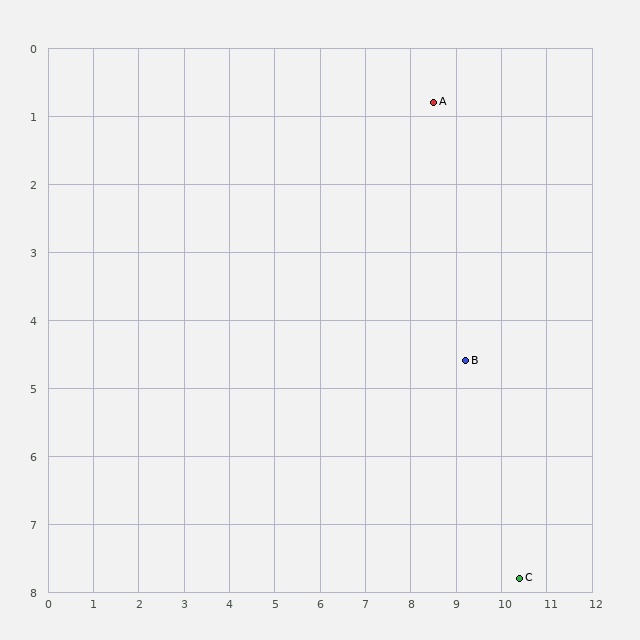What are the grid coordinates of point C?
Point C is at approximately (10.4, 7.8).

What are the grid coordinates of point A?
Point A is at approximately (8.5, 0.8).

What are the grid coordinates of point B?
Point B is at approximately (9.2, 4.6).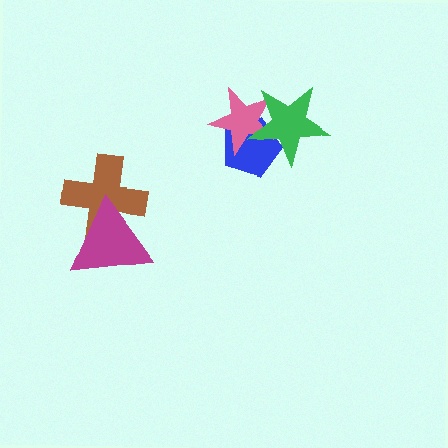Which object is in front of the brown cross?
The magenta triangle is in front of the brown cross.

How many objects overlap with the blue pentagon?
2 objects overlap with the blue pentagon.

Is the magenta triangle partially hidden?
No, no other shape covers it.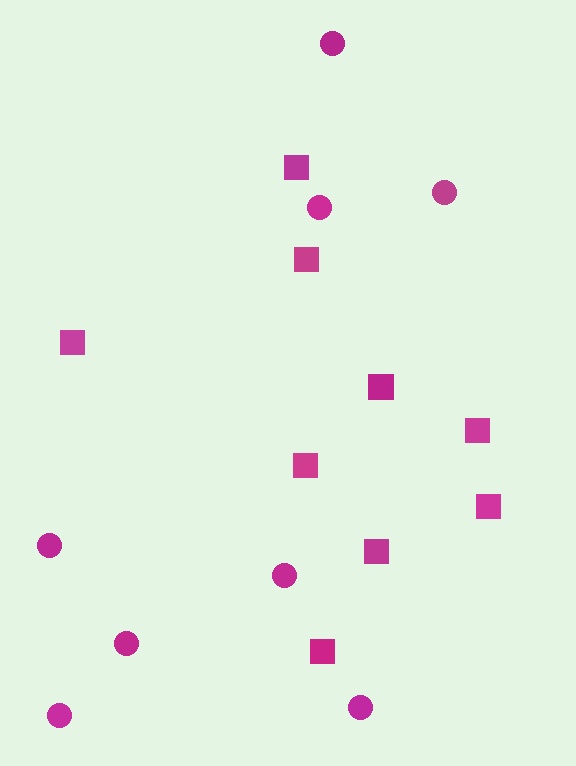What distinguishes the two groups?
There are 2 groups: one group of circles (8) and one group of squares (9).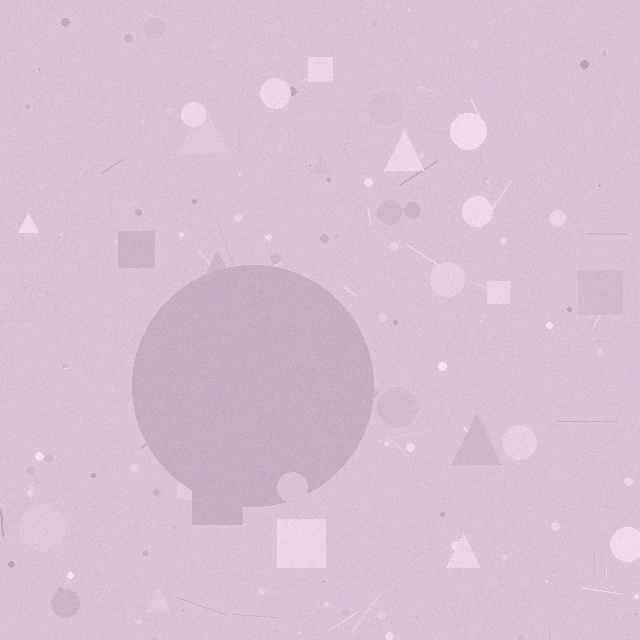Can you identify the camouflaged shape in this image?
The camouflaged shape is a circle.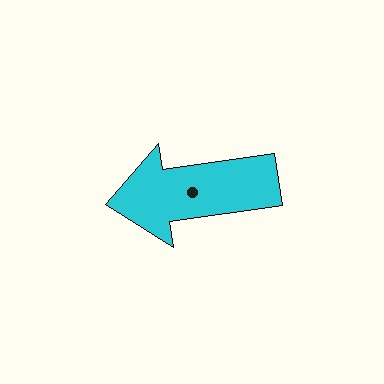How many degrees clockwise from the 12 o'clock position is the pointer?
Approximately 262 degrees.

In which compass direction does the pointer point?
West.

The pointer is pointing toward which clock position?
Roughly 9 o'clock.